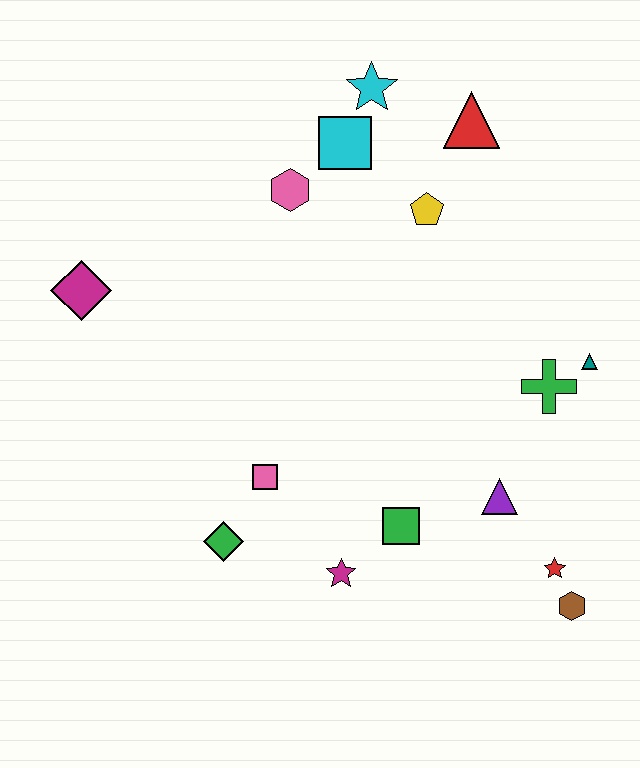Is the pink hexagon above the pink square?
Yes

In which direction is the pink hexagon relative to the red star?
The pink hexagon is above the red star.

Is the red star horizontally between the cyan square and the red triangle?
No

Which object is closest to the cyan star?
The cyan square is closest to the cyan star.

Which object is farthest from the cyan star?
The brown hexagon is farthest from the cyan star.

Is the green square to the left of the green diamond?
No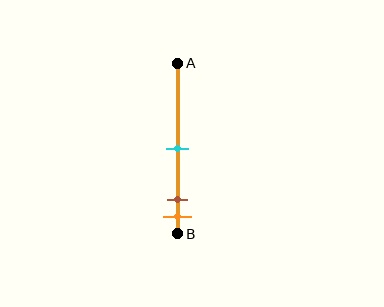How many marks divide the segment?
There are 3 marks dividing the segment.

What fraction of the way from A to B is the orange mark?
The orange mark is approximately 90% (0.9) of the way from A to B.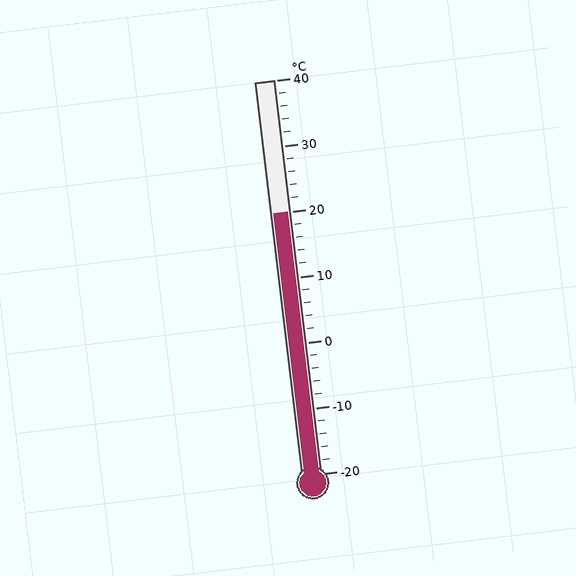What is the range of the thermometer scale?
The thermometer scale ranges from -20°C to 40°C.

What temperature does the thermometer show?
The thermometer shows approximately 20°C.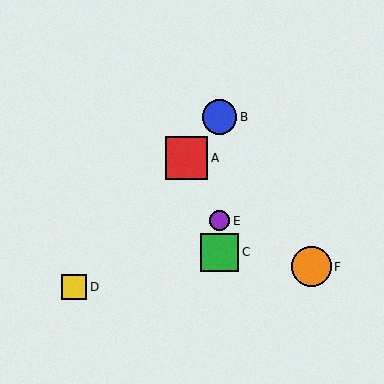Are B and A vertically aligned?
No, B is at x≈220 and A is at x≈186.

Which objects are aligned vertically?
Objects B, C, E are aligned vertically.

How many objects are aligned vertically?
3 objects (B, C, E) are aligned vertically.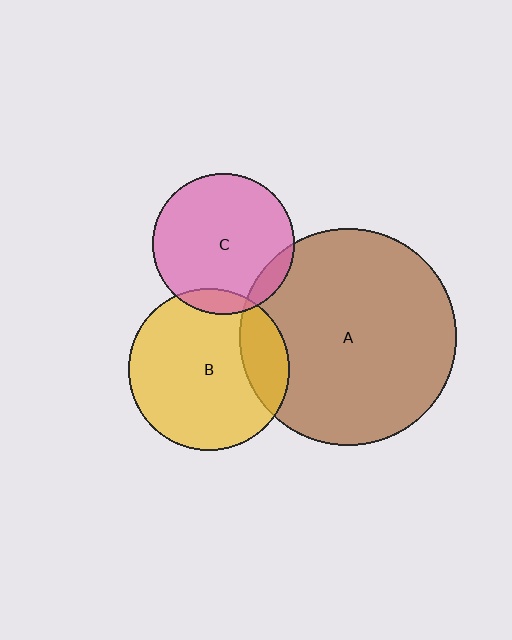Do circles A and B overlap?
Yes.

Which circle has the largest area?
Circle A (brown).